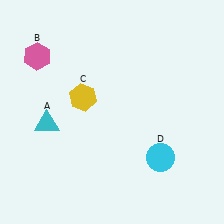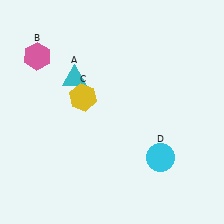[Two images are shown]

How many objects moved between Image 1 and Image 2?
1 object moved between the two images.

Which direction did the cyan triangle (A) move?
The cyan triangle (A) moved up.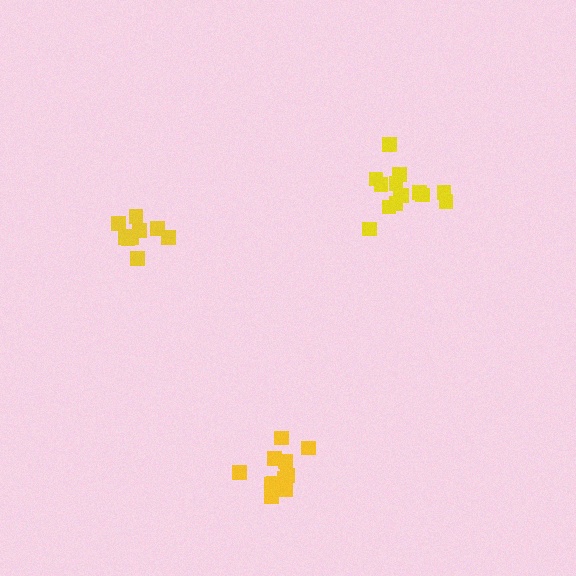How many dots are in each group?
Group 1: 11 dots, Group 2: 14 dots, Group 3: 10 dots (35 total).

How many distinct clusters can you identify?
There are 3 distinct clusters.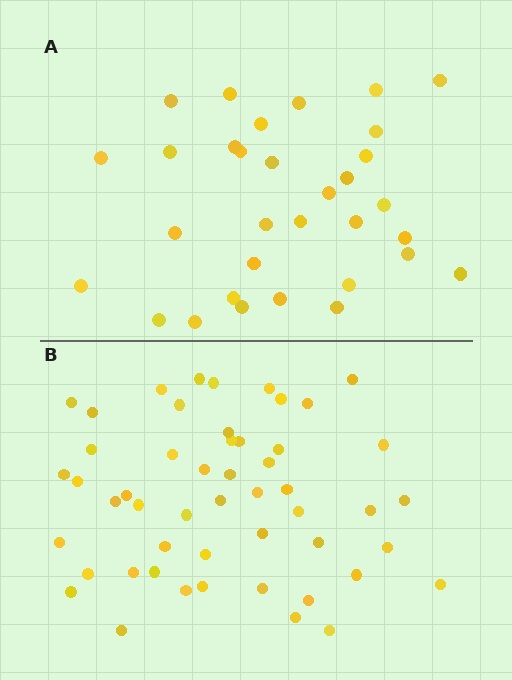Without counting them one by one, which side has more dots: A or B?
Region B (the bottom region) has more dots.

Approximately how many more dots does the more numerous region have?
Region B has approximately 20 more dots than region A.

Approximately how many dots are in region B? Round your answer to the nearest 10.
About 50 dots. (The exact count is 51, which rounds to 50.)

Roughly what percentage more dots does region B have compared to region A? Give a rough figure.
About 60% more.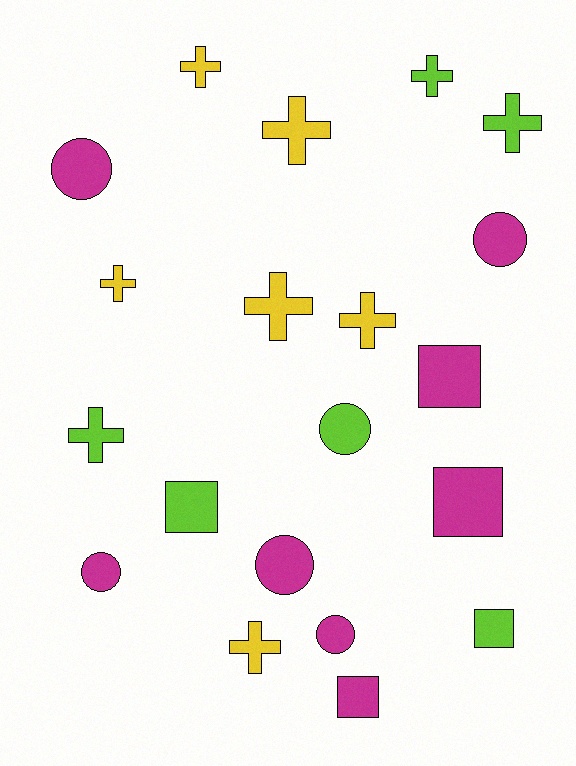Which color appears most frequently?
Magenta, with 8 objects.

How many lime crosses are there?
There are 3 lime crosses.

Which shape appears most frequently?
Cross, with 9 objects.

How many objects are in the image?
There are 20 objects.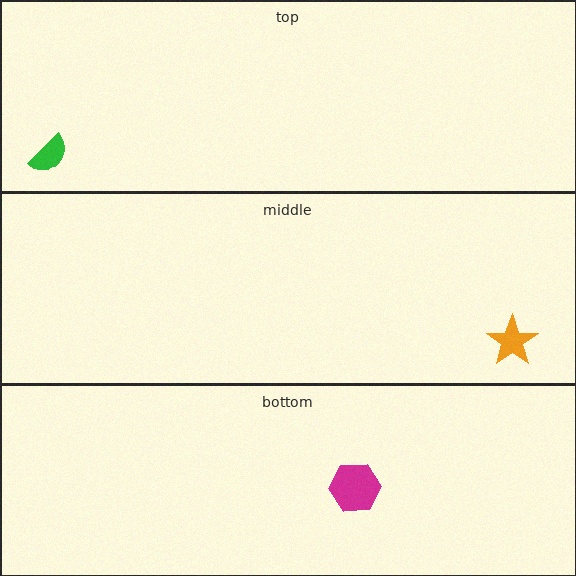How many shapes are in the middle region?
1.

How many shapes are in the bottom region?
1.